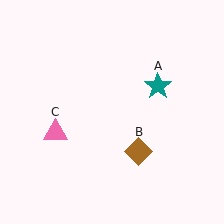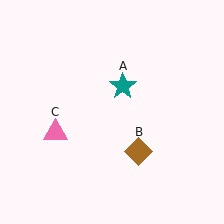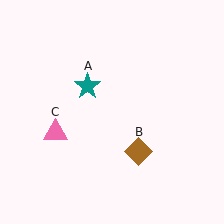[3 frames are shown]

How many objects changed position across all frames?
1 object changed position: teal star (object A).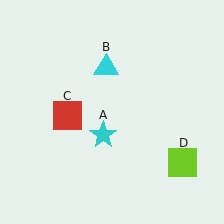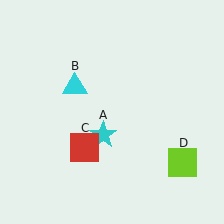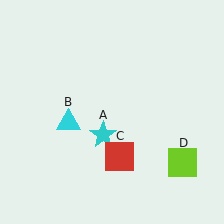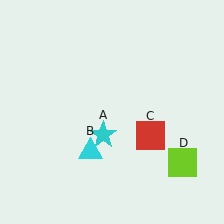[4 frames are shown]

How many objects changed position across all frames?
2 objects changed position: cyan triangle (object B), red square (object C).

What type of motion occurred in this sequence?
The cyan triangle (object B), red square (object C) rotated counterclockwise around the center of the scene.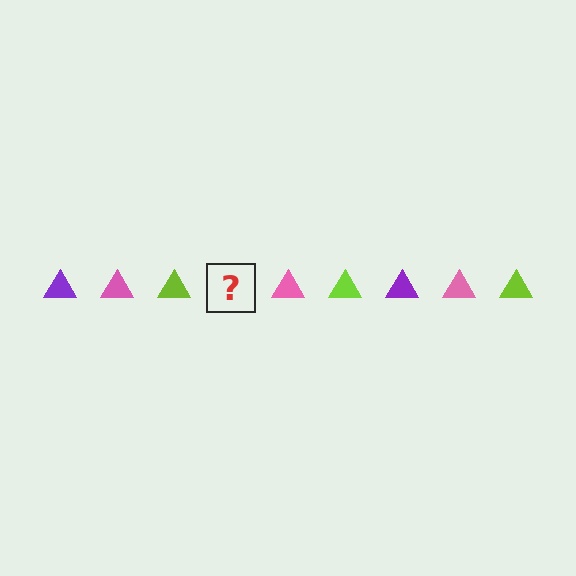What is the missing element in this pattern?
The missing element is a purple triangle.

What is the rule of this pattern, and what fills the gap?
The rule is that the pattern cycles through purple, pink, lime triangles. The gap should be filled with a purple triangle.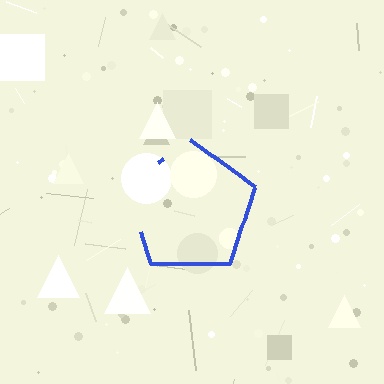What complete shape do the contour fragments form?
The contour fragments form a pentagon.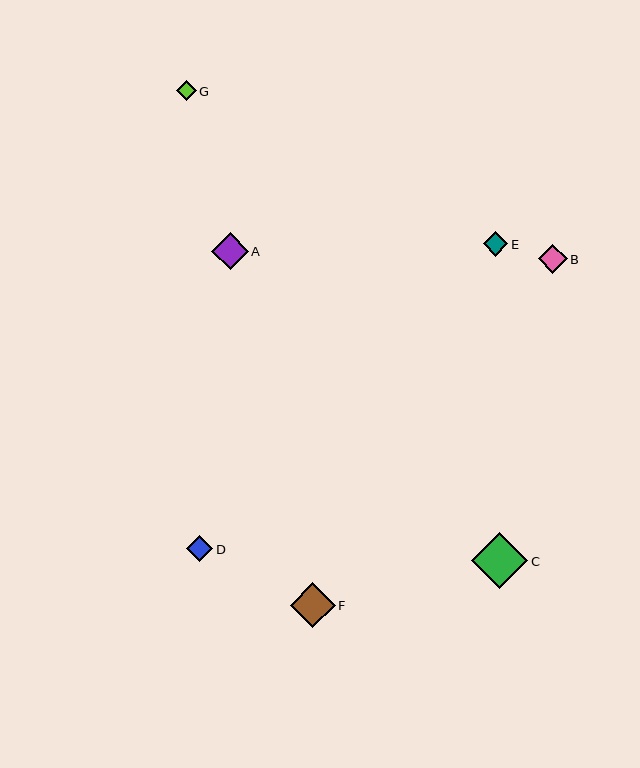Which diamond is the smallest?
Diamond G is the smallest with a size of approximately 20 pixels.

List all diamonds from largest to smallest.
From largest to smallest: C, F, A, B, D, E, G.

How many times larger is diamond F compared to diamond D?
Diamond F is approximately 1.7 times the size of diamond D.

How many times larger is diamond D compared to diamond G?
Diamond D is approximately 1.3 times the size of diamond G.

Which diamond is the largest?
Diamond C is the largest with a size of approximately 56 pixels.